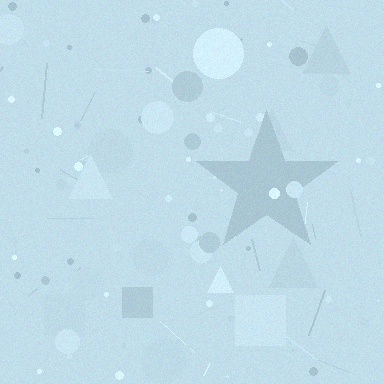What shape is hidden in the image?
A star is hidden in the image.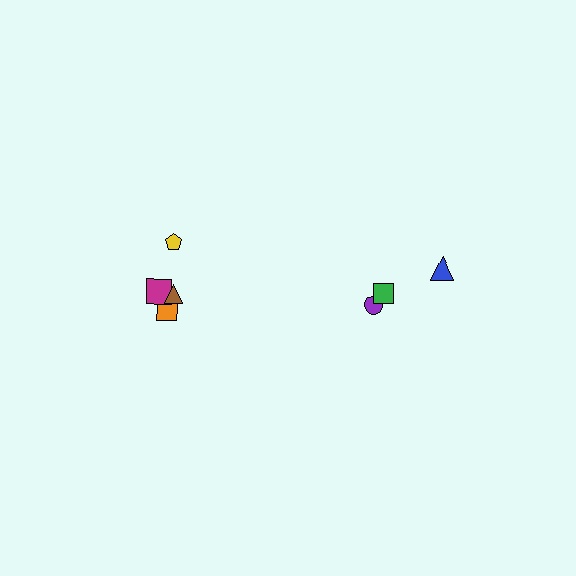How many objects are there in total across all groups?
There are 8 objects.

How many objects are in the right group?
There are 3 objects.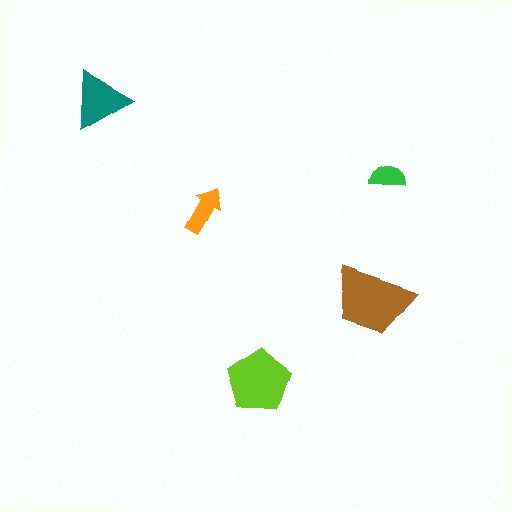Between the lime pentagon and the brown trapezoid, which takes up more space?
The brown trapezoid.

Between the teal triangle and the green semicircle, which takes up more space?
The teal triangle.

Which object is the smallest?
The green semicircle.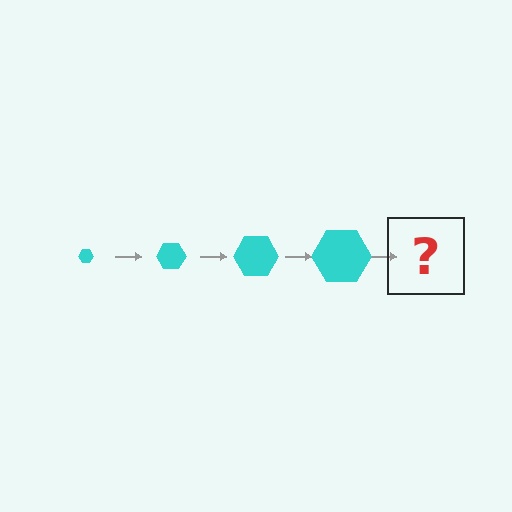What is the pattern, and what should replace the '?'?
The pattern is that the hexagon gets progressively larger each step. The '?' should be a cyan hexagon, larger than the previous one.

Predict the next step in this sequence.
The next step is a cyan hexagon, larger than the previous one.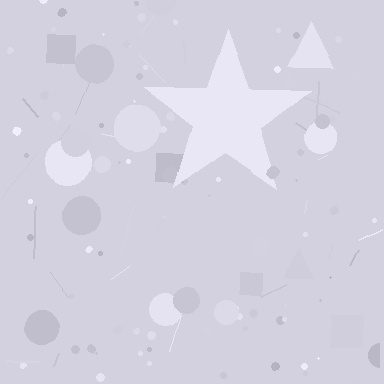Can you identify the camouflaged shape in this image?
The camouflaged shape is a star.